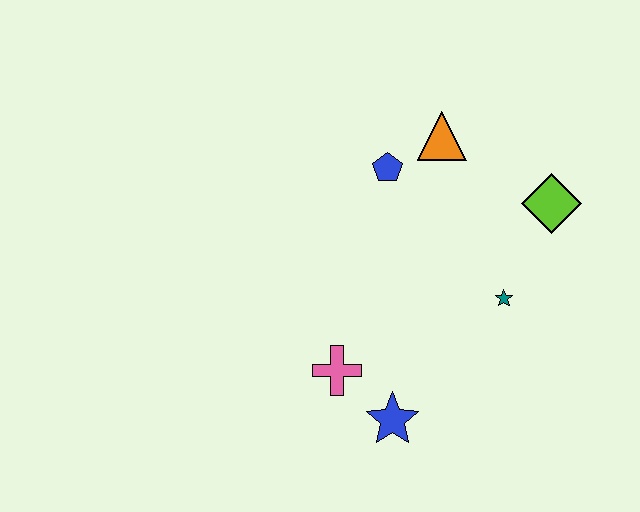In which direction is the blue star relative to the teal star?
The blue star is below the teal star.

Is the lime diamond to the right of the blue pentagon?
Yes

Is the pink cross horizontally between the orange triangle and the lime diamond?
No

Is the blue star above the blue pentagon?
No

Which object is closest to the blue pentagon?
The orange triangle is closest to the blue pentagon.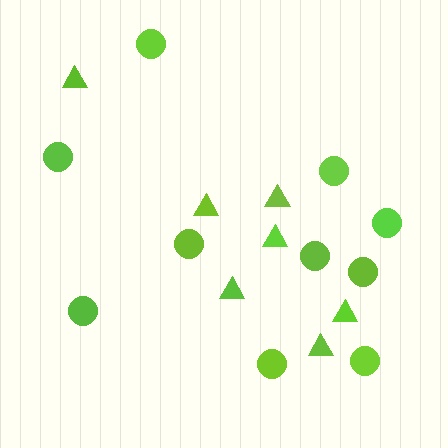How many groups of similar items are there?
There are 2 groups: one group of triangles (7) and one group of circles (10).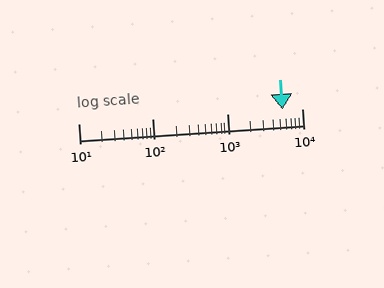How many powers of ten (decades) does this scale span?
The scale spans 3 decades, from 10 to 10000.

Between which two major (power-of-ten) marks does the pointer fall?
The pointer is between 1000 and 10000.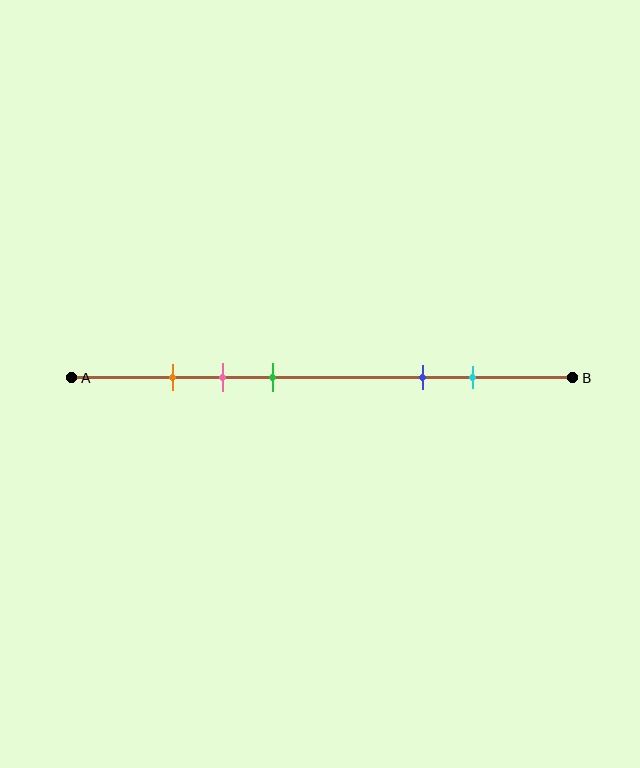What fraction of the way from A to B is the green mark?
The green mark is approximately 40% (0.4) of the way from A to B.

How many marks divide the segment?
There are 5 marks dividing the segment.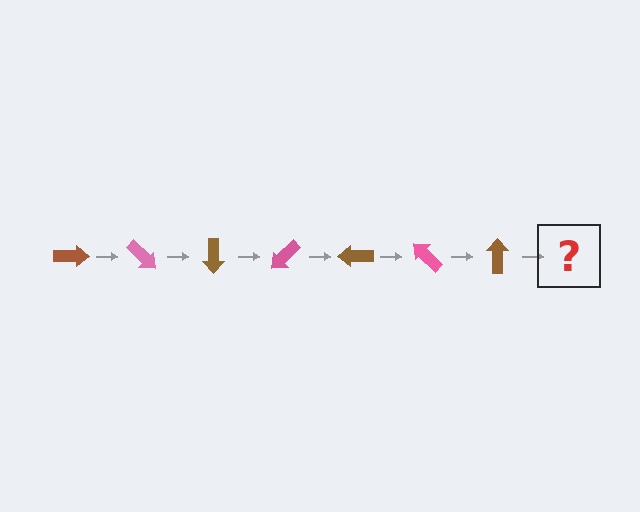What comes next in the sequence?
The next element should be a pink arrow, rotated 315 degrees from the start.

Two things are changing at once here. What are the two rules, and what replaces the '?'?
The two rules are that it rotates 45 degrees each step and the color cycles through brown and pink. The '?' should be a pink arrow, rotated 315 degrees from the start.